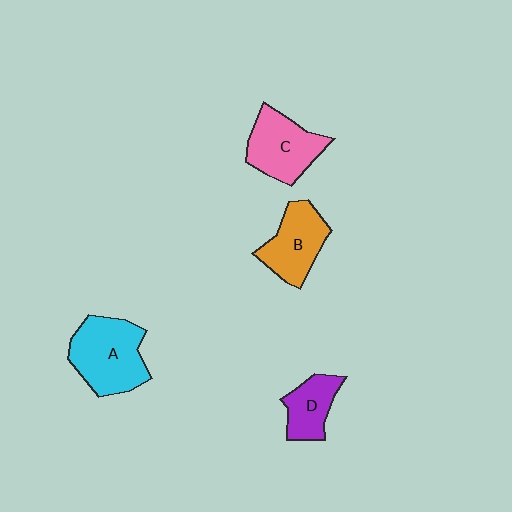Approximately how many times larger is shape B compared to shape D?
Approximately 1.4 times.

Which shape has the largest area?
Shape A (cyan).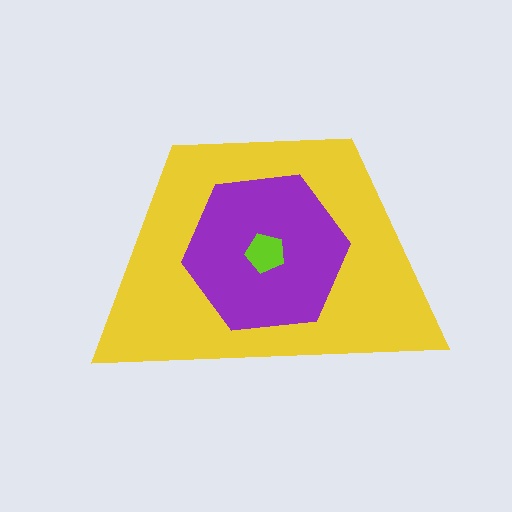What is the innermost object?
The lime pentagon.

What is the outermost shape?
The yellow trapezoid.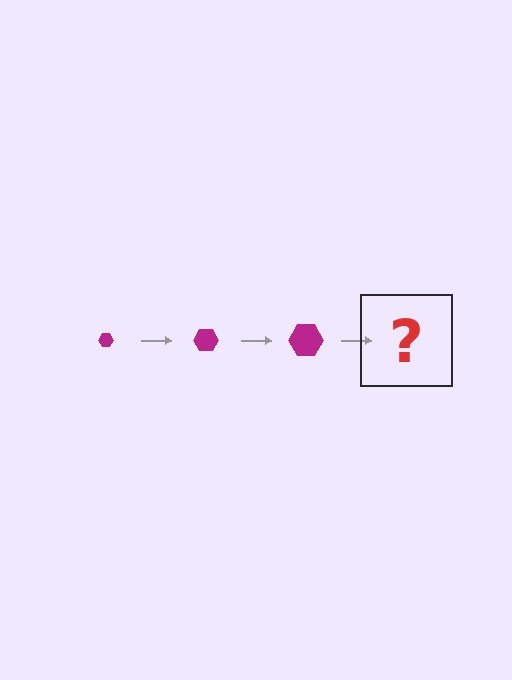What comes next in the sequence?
The next element should be a magenta hexagon, larger than the previous one.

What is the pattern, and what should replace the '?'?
The pattern is that the hexagon gets progressively larger each step. The '?' should be a magenta hexagon, larger than the previous one.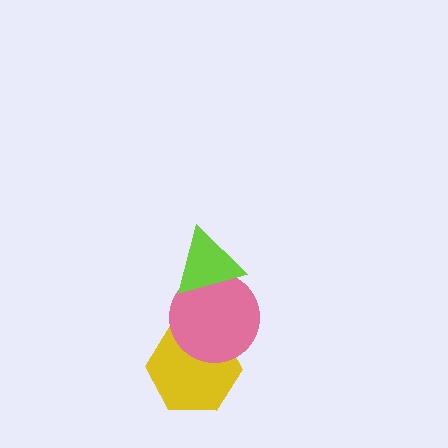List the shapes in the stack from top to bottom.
From top to bottom: the lime triangle, the pink circle, the yellow hexagon.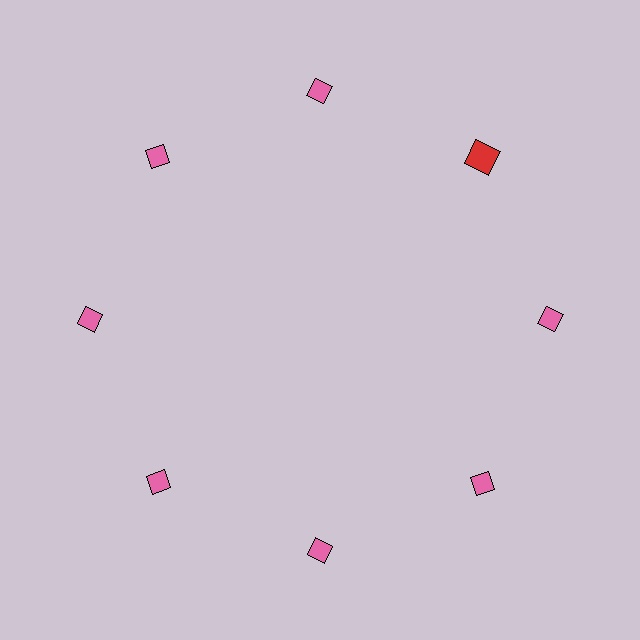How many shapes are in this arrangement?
There are 8 shapes arranged in a ring pattern.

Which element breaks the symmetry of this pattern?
The red square at roughly the 2 o'clock position breaks the symmetry. All other shapes are pink diamonds.